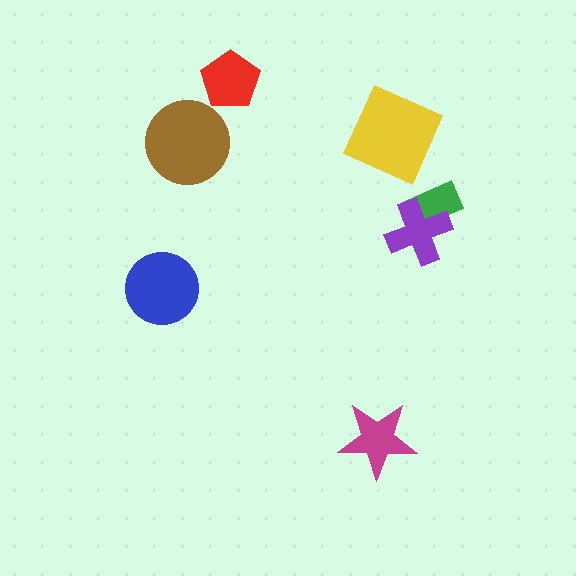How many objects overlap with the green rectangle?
1 object overlaps with the green rectangle.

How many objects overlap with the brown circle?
0 objects overlap with the brown circle.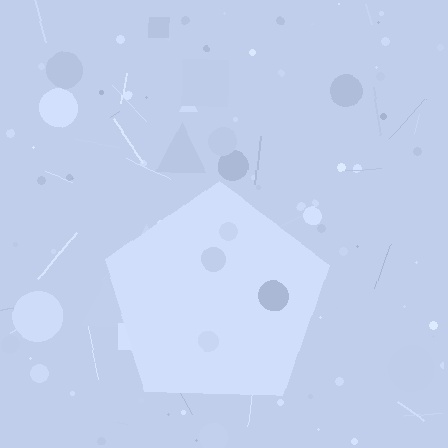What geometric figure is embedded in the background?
A pentagon is embedded in the background.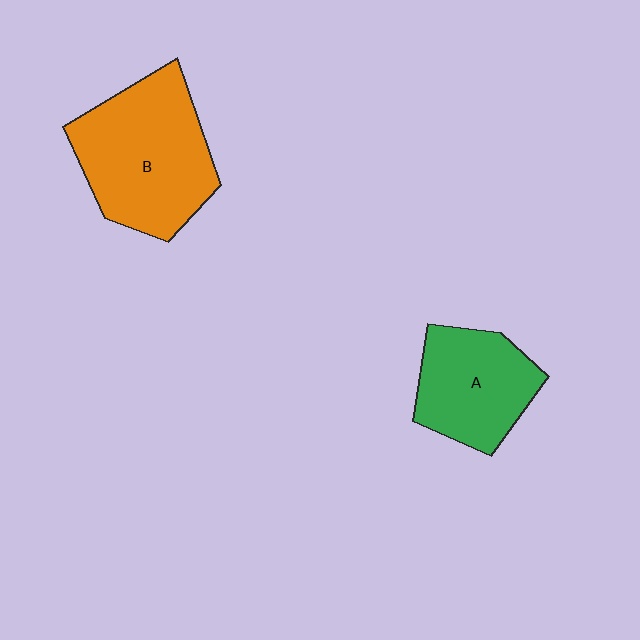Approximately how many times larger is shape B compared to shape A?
Approximately 1.5 times.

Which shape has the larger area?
Shape B (orange).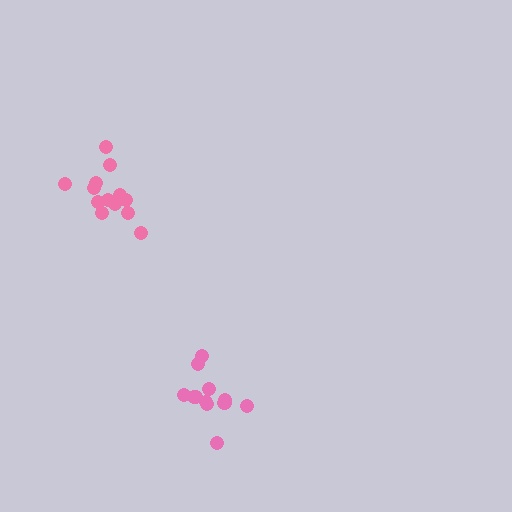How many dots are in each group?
Group 1: 13 dots, Group 2: 13 dots (26 total).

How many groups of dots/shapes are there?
There are 2 groups.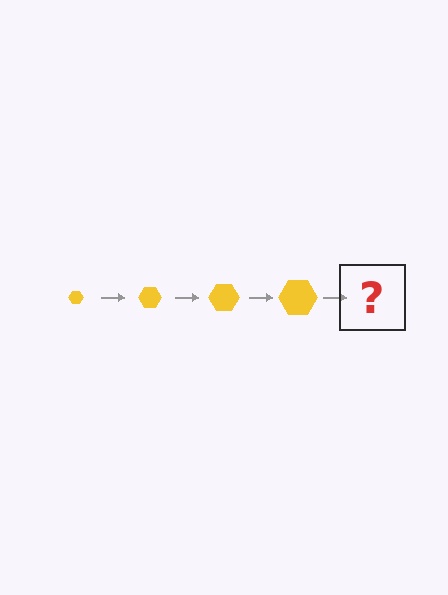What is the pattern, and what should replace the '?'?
The pattern is that the hexagon gets progressively larger each step. The '?' should be a yellow hexagon, larger than the previous one.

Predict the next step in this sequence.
The next step is a yellow hexagon, larger than the previous one.